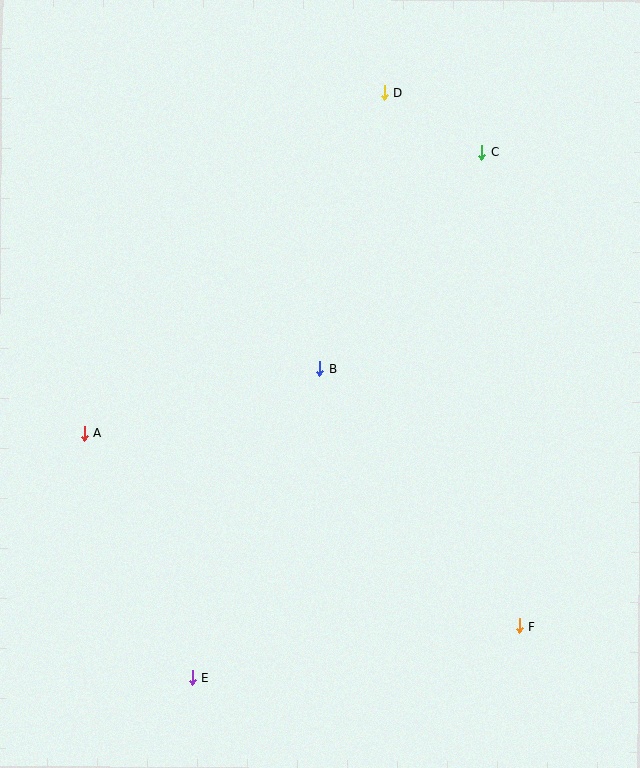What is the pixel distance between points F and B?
The distance between F and B is 326 pixels.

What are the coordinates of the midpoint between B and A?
The midpoint between B and A is at (202, 401).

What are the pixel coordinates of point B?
Point B is at (320, 369).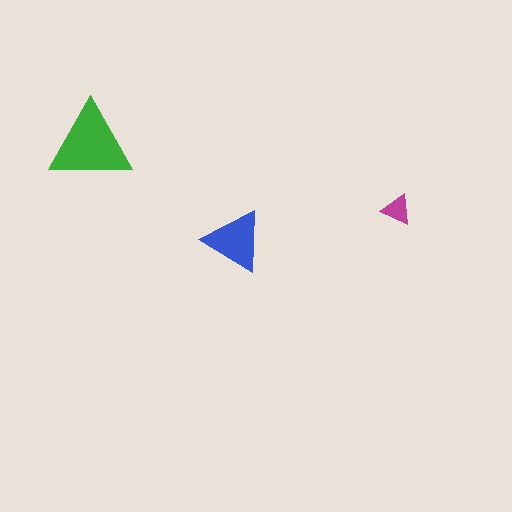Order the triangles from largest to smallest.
the green one, the blue one, the magenta one.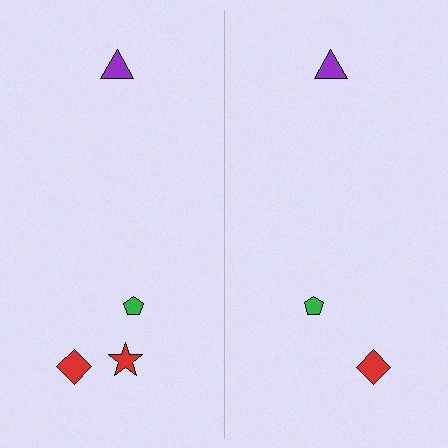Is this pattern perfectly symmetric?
No, the pattern is not perfectly symmetric. A red star is missing from the right side.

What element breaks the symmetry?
A red star is missing from the right side.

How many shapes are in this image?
There are 7 shapes in this image.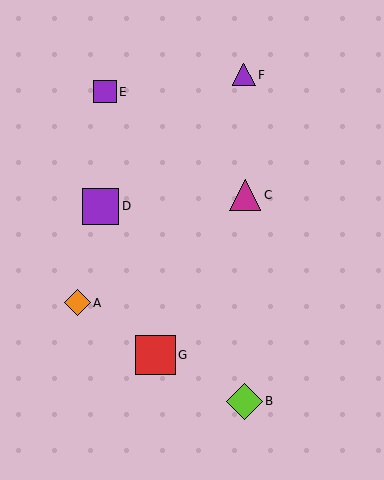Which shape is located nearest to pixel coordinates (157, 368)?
The red square (labeled G) at (156, 355) is nearest to that location.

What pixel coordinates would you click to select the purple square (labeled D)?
Click at (101, 206) to select the purple square D.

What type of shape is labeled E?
Shape E is a purple square.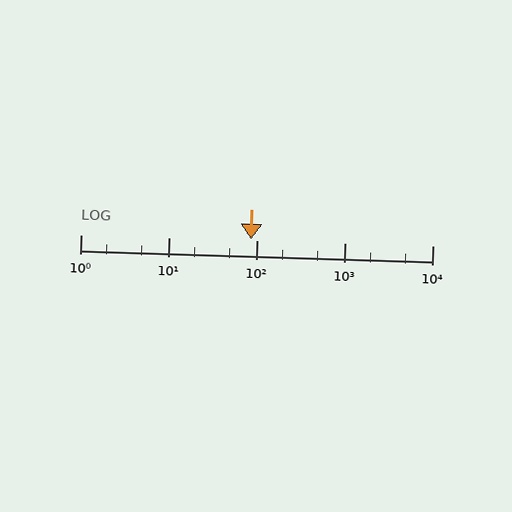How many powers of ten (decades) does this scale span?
The scale spans 4 decades, from 1 to 10000.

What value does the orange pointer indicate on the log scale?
The pointer indicates approximately 87.